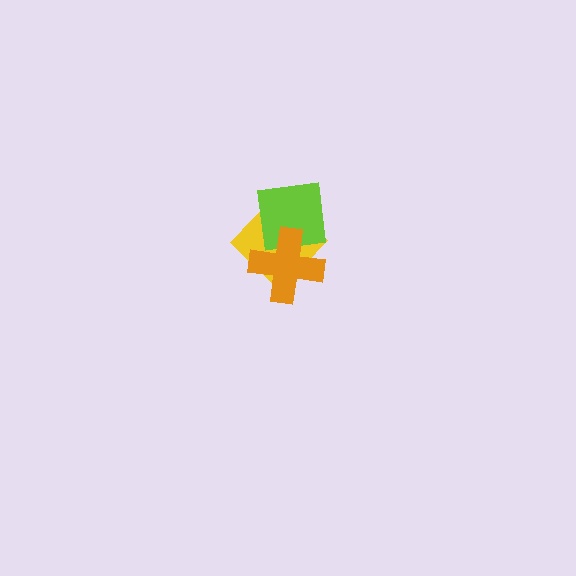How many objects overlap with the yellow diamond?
2 objects overlap with the yellow diamond.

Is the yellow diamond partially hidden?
Yes, it is partially covered by another shape.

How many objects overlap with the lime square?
2 objects overlap with the lime square.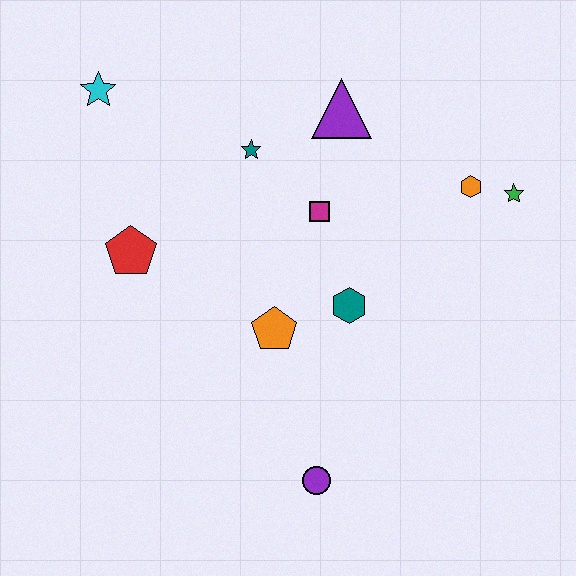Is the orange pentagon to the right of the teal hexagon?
No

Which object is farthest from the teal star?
The purple circle is farthest from the teal star.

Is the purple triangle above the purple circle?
Yes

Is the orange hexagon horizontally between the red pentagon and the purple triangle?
No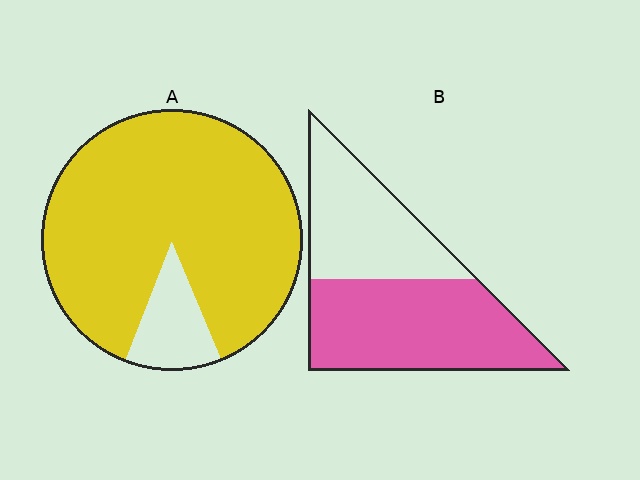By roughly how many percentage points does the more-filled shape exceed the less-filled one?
By roughly 30 percentage points (A over B).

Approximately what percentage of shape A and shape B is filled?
A is approximately 90% and B is approximately 60%.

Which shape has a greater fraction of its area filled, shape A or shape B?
Shape A.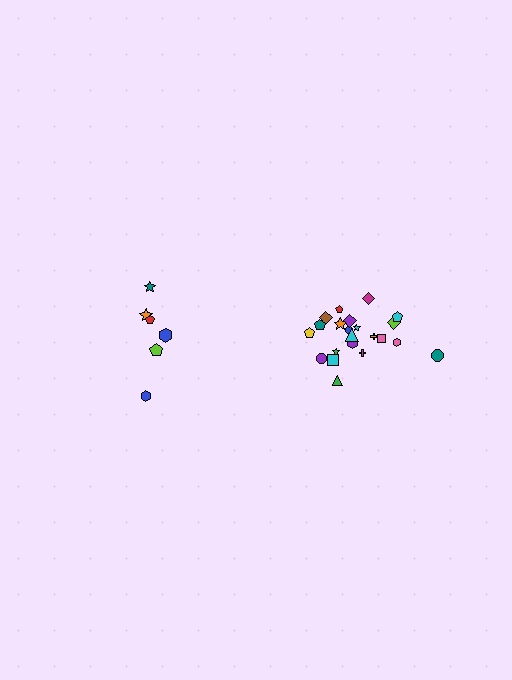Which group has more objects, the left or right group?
The right group.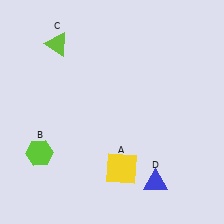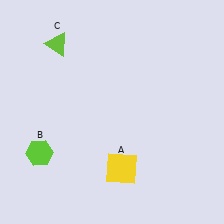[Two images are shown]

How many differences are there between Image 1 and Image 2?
There is 1 difference between the two images.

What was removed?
The blue triangle (D) was removed in Image 2.